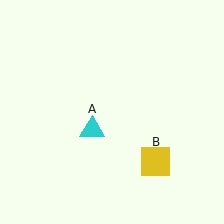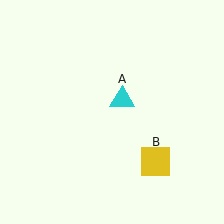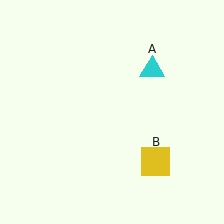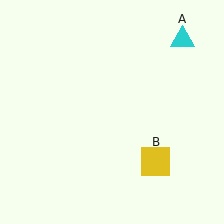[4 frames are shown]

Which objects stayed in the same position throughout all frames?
Yellow square (object B) remained stationary.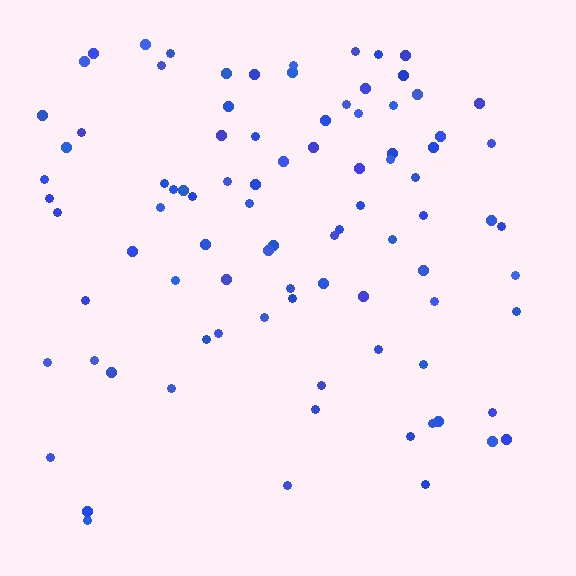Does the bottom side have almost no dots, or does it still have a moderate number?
Still a moderate number, just noticeably fewer than the top.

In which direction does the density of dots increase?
From bottom to top, with the top side densest.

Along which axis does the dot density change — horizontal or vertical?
Vertical.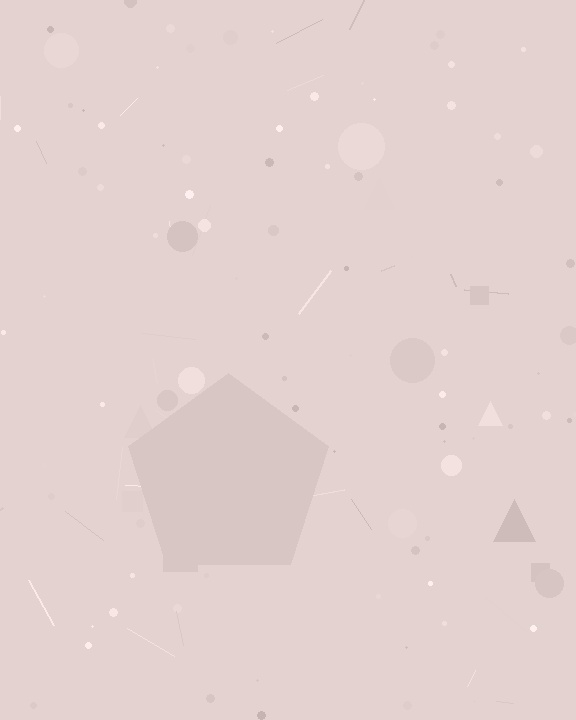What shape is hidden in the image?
A pentagon is hidden in the image.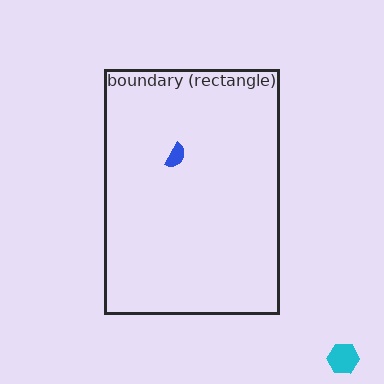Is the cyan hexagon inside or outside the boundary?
Outside.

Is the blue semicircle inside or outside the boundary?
Inside.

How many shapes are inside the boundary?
1 inside, 1 outside.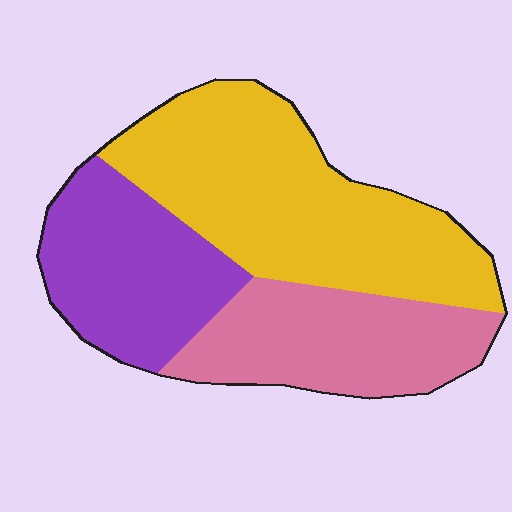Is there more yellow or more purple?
Yellow.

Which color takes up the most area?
Yellow, at roughly 45%.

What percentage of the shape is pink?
Pink covers 27% of the shape.